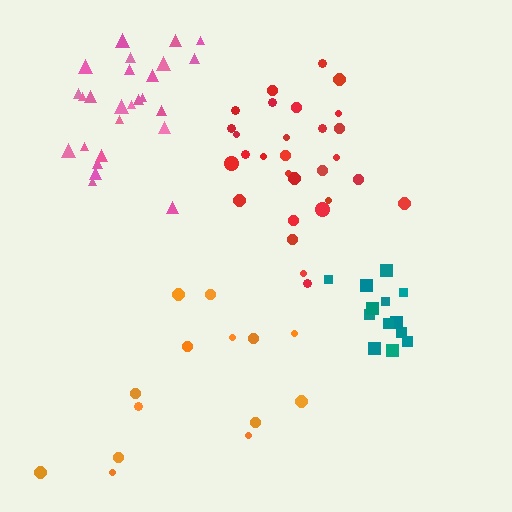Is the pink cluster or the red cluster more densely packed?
Pink.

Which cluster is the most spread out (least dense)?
Orange.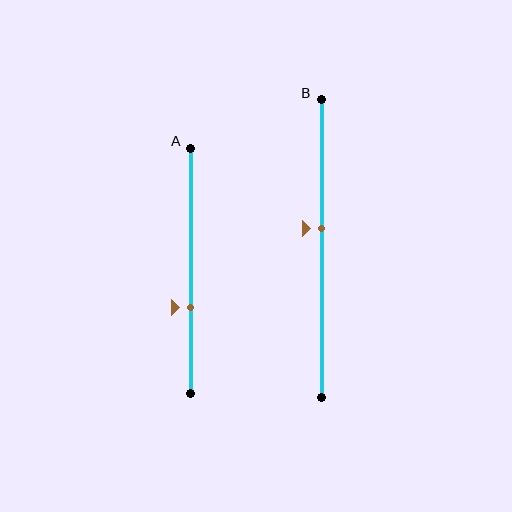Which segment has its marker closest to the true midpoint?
Segment B has its marker closest to the true midpoint.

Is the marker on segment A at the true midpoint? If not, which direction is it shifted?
No, the marker on segment A is shifted downward by about 15% of the segment length.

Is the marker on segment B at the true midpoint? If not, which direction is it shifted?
No, the marker on segment B is shifted upward by about 7% of the segment length.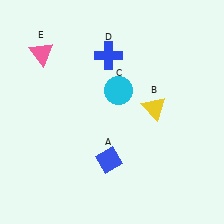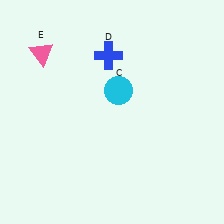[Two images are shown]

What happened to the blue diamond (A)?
The blue diamond (A) was removed in Image 2. It was in the bottom-left area of Image 1.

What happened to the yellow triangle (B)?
The yellow triangle (B) was removed in Image 2. It was in the top-right area of Image 1.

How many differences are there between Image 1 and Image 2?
There are 2 differences between the two images.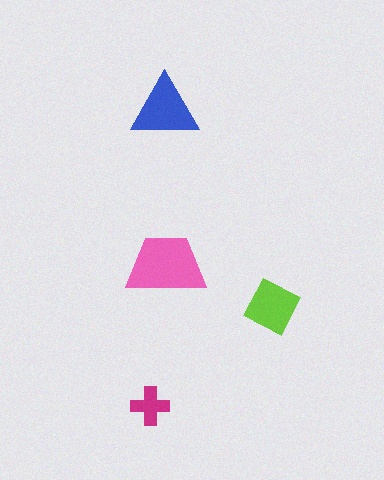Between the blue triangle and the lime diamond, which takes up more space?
The blue triangle.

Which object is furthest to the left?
The magenta cross is leftmost.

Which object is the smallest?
The magenta cross.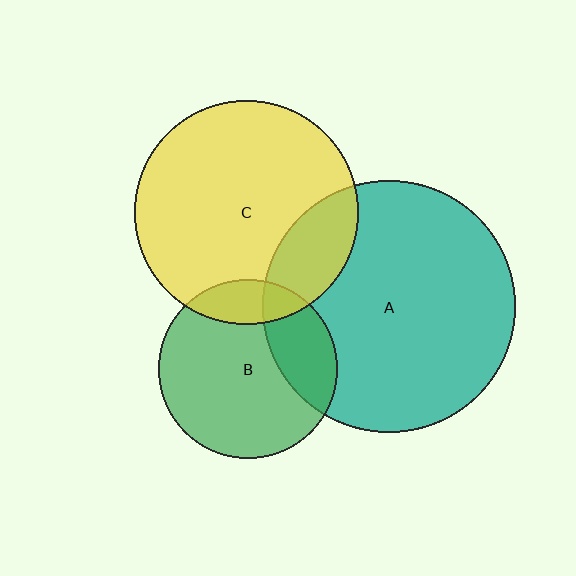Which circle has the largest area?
Circle A (teal).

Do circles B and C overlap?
Yes.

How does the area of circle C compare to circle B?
Approximately 1.6 times.